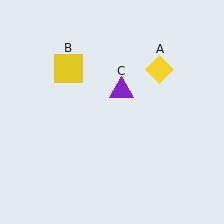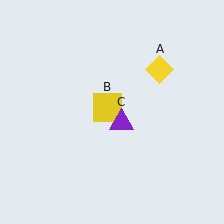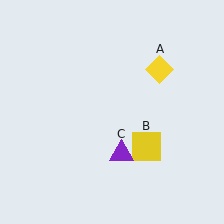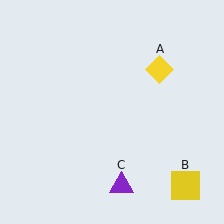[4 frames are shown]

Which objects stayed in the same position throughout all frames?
Yellow diamond (object A) remained stationary.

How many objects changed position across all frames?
2 objects changed position: yellow square (object B), purple triangle (object C).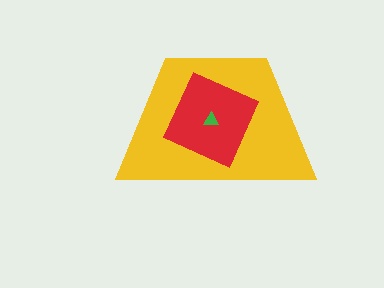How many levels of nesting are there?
3.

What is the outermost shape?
The yellow trapezoid.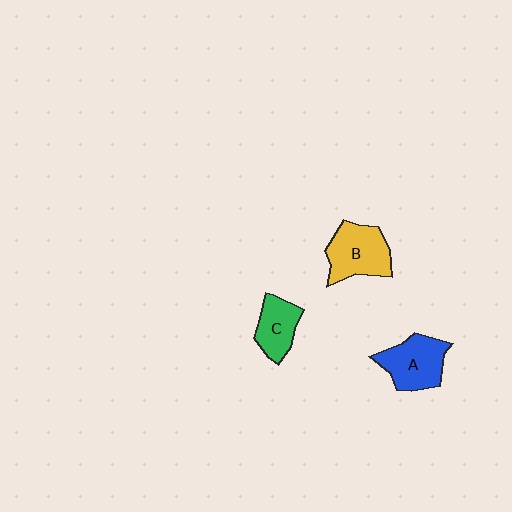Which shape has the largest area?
Shape B (yellow).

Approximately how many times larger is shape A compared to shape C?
Approximately 1.3 times.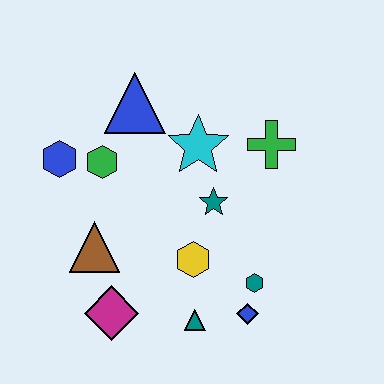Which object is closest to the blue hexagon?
The green hexagon is closest to the blue hexagon.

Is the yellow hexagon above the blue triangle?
No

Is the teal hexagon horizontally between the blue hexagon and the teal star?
No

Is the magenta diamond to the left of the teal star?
Yes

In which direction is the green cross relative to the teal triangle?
The green cross is above the teal triangle.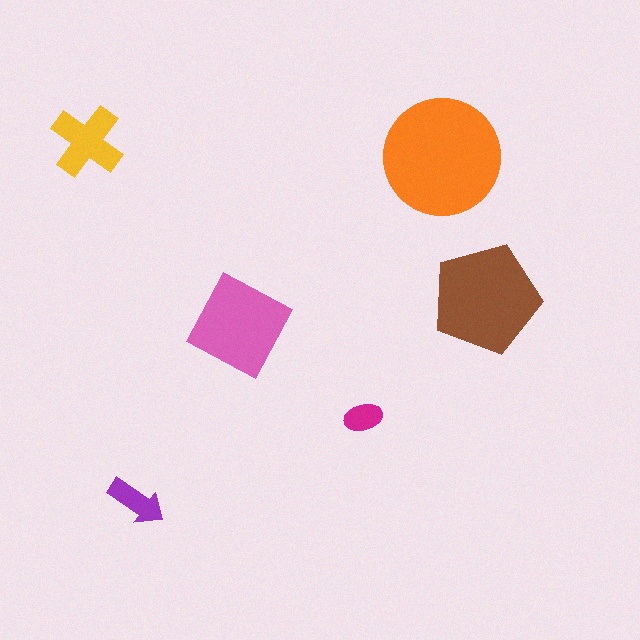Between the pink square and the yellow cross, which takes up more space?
The pink square.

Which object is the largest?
The orange circle.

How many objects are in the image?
There are 6 objects in the image.